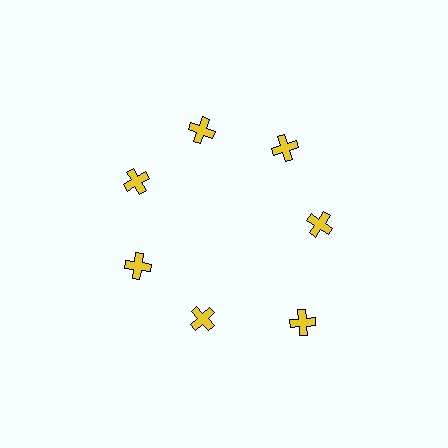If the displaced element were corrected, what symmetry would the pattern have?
It would have 7-fold rotational symmetry — the pattern would map onto itself every 51 degrees.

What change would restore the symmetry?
The symmetry would be restored by moving it inward, back onto the ring so that all 7 crosses sit at equal angles and equal distance from the center.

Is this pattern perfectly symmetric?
No. The 7 yellow crosses are arranged in a ring, but one element near the 5 o'clock position is pushed outward from the center, breaking the 7-fold rotational symmetry.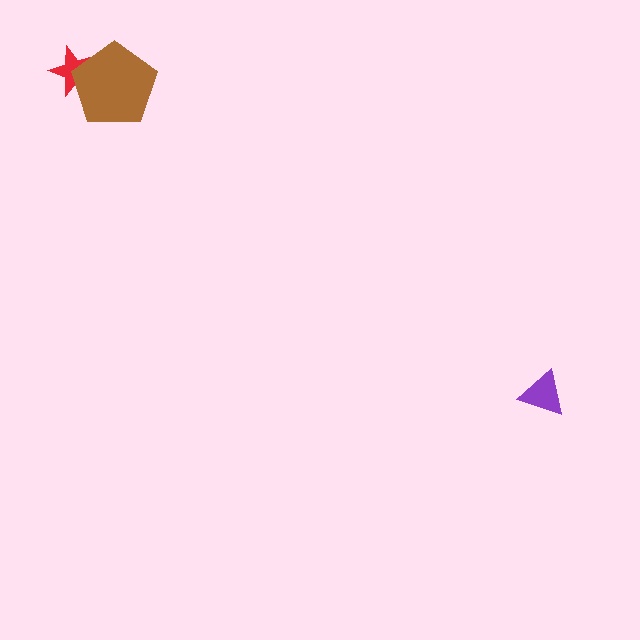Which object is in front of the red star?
The brown pentagon is in front of the red star.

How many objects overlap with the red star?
1 object overlaps with the red star.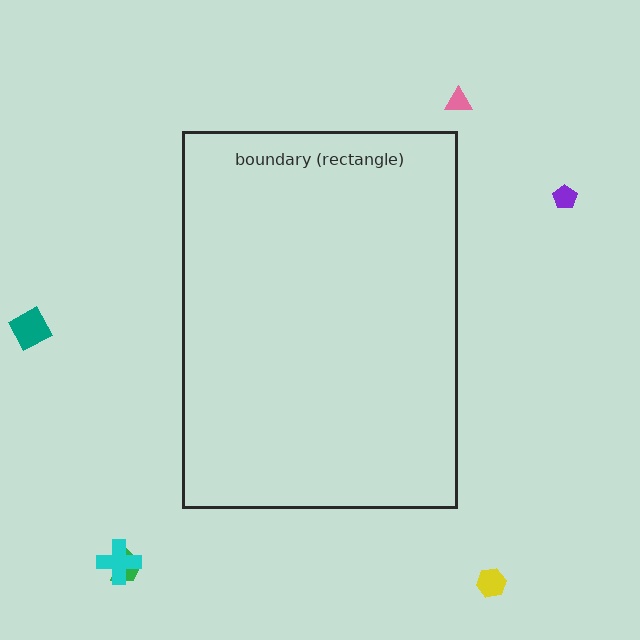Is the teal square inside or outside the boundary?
Outside.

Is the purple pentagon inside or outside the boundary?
Outside.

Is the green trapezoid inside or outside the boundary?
Outside.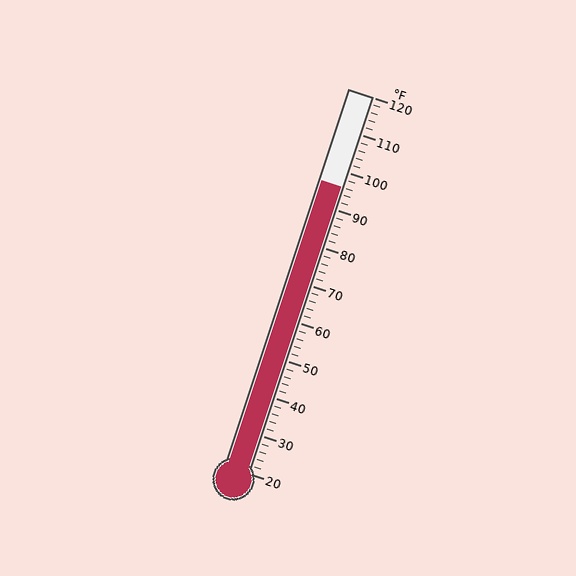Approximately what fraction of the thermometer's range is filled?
The thermometer is filled to approximately 75% of its range.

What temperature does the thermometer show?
The thermometer shows approximately 96°F.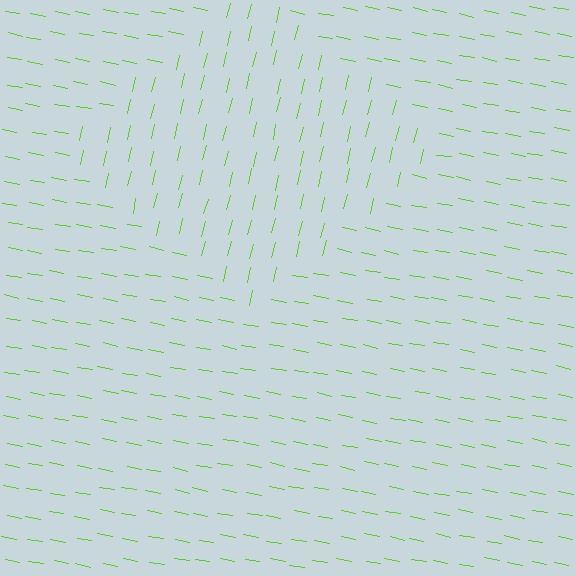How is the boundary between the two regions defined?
The boundary is defined purely by a change in line orientation (approximately 87 degrees difference). All lines are the same color and thickness.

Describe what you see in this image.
The image is filled with small lime line segments. A diamond region in the image has lines oriented differently from the surrounding lines, creating a visible texture boundary.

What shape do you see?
I see a diamond.